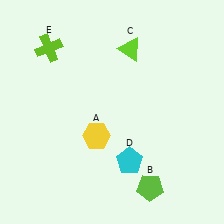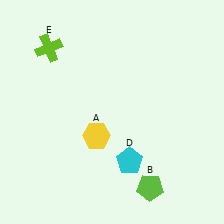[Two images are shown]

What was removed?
The lime triangle (C) was removed in Image 2.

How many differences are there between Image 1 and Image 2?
There is 1 difference between the two images.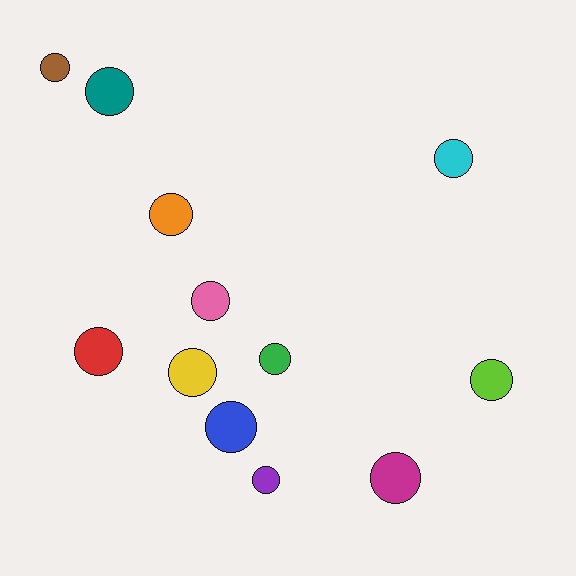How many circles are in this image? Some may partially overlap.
There are 12 circles.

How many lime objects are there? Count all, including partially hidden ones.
There is 1 lime object.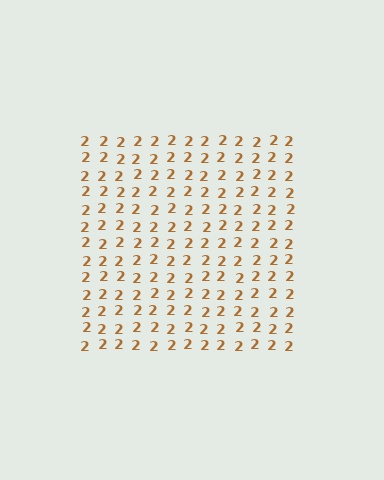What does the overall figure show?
The overall figure shows a square.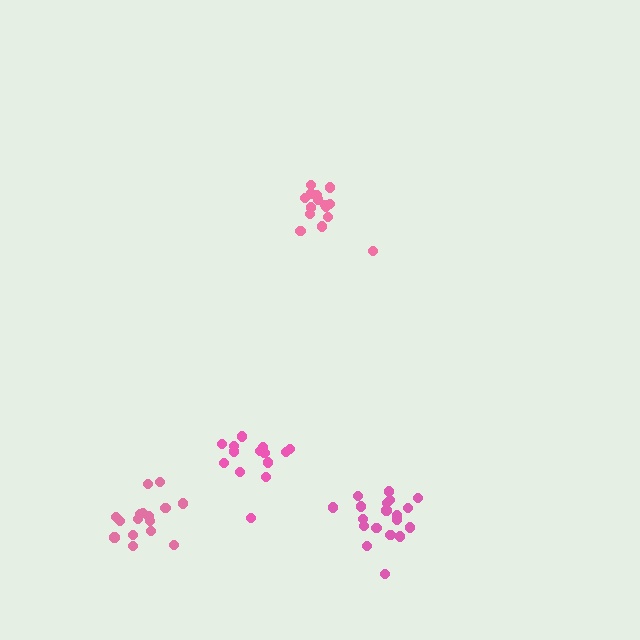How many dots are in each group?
Group 1: 16 dots, Group 2: 14 dots, Group 3: 16 dots, Group 4: 19 dots (65 total).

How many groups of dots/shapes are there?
There are 4 groups.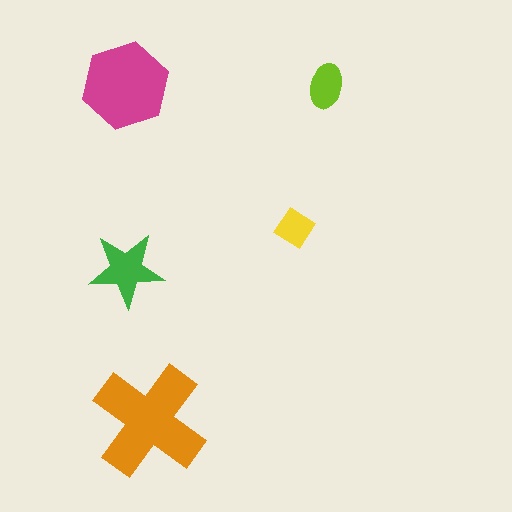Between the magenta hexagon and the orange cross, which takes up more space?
The orange cross.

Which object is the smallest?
The yellow diamond.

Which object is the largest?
The orange cross.